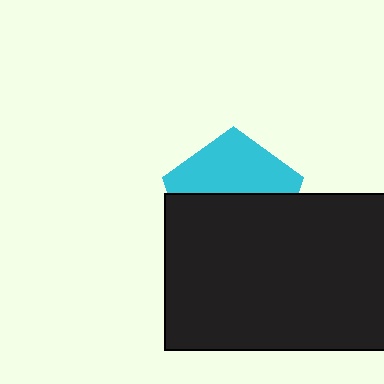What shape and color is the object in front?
The object in front is a black rectangle.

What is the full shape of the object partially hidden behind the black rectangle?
The partially hidden object is a cyan pentagon.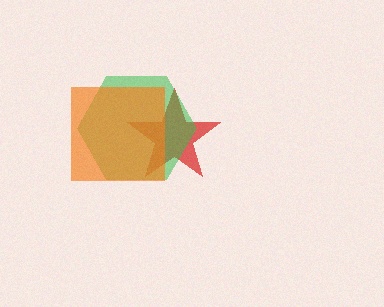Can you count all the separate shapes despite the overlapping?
Yes, there are 3 separate shapes.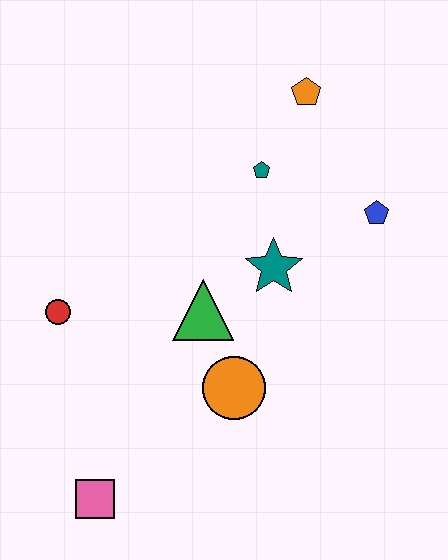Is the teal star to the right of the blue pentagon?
No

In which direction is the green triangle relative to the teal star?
The green triangle is to the left of the teal star.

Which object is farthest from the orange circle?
The orange pentagon is farthest from the orange circle.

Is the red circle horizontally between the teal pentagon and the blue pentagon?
No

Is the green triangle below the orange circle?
No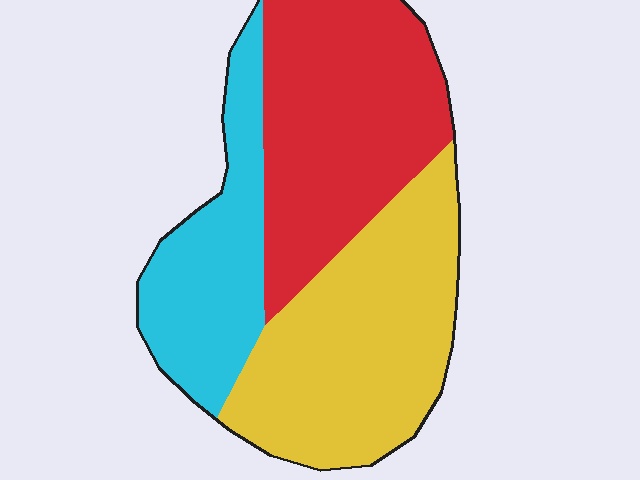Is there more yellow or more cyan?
Yellow.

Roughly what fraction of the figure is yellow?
Yellow takes up about two fifths (2/5) of the figure.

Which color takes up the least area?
Cyan, at roughly 25%.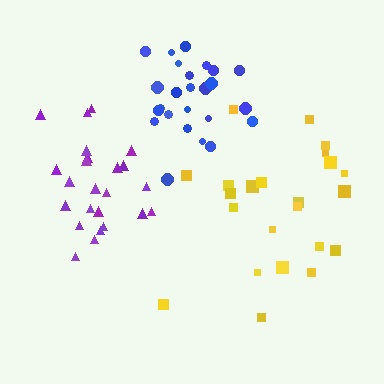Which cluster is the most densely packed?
Blue.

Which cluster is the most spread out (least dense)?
Yellow.